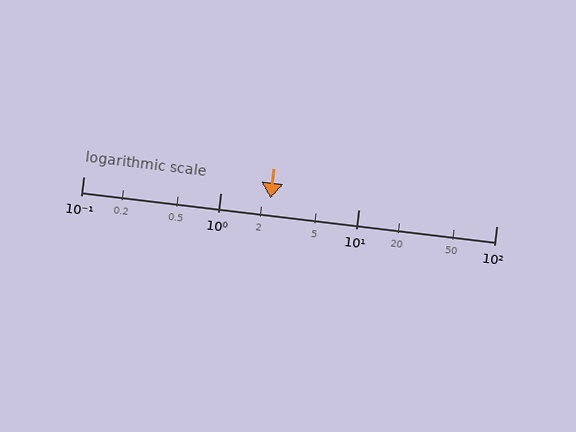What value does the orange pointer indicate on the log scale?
The pointer indicates approximately 2.3.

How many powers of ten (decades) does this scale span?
The scale spans 3 decades, from 0.1 to 100.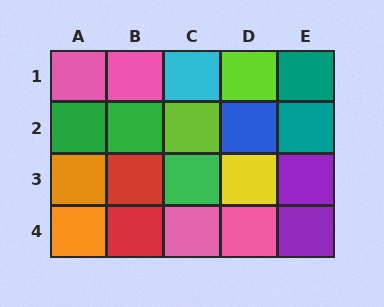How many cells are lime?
2 cells are lime.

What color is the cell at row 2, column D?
Blue.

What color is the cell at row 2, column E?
Teal.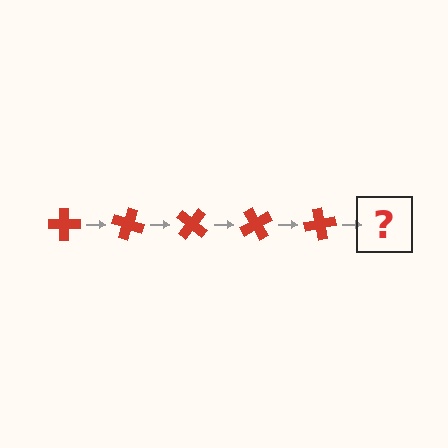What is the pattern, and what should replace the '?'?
The pattern is that the cross rotates 20 degrees each step. The '?' should be a red cross rotated 100 degrees.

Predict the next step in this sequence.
The next step is a red cross rotated 100 degrees.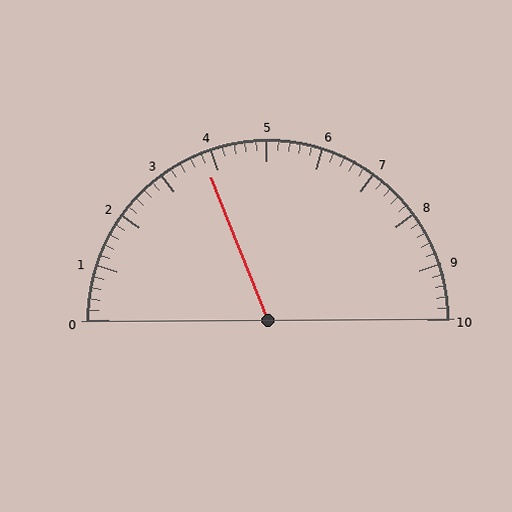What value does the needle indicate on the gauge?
The needle indicates approximately 3.8.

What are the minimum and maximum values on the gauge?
The gauge ranges from 0 to 10.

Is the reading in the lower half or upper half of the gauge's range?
The reading is in the lower half of the range (0 to 10).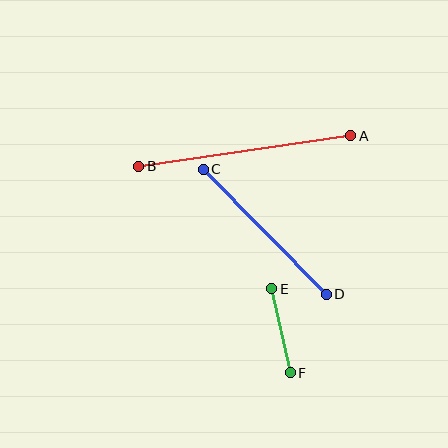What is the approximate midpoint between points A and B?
The midpoint is at approximately (245, 151) pixels.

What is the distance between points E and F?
The distance is approximately 86 pixels.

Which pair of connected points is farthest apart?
Points A and B are farthest apart.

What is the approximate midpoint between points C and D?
The midpoint is at approximately (265, 232) pixels.